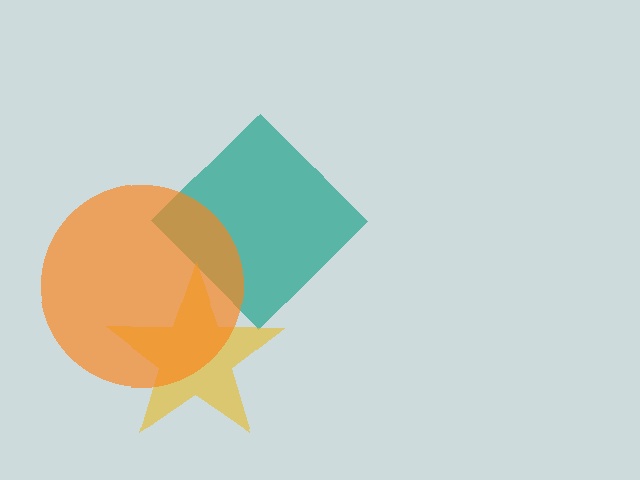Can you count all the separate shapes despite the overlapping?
Yes, there are 3 separate shapes.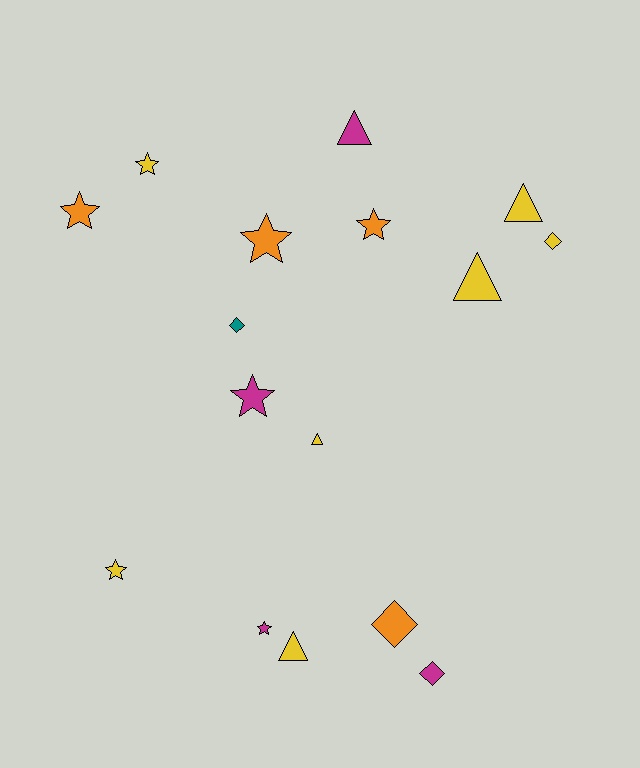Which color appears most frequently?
Yellow, with 7 objects.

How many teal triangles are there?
There are no teal triangles.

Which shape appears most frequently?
Star, with 7 objects.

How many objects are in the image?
There are 16 objects.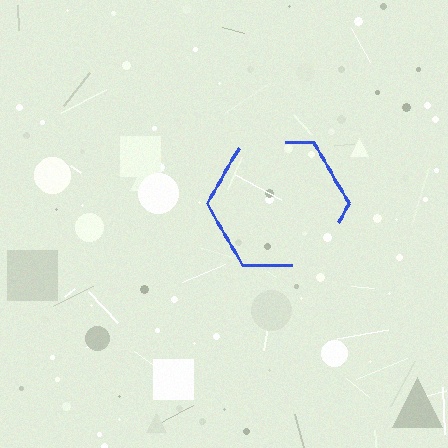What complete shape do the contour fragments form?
The contour fragments form a hexagon.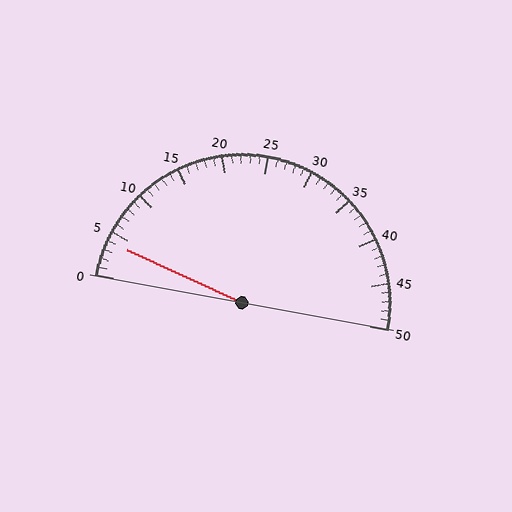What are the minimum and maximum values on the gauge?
The gauge ranges from 0 to 50.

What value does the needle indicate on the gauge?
The needle indicates approximately 4.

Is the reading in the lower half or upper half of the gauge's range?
The reading is in the lower half of the range (0 to 50).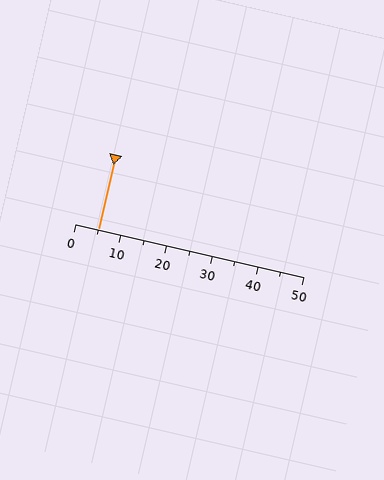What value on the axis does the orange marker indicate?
The marker indicates approximately 5.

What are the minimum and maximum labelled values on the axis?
The axis runs from 0 to 50.